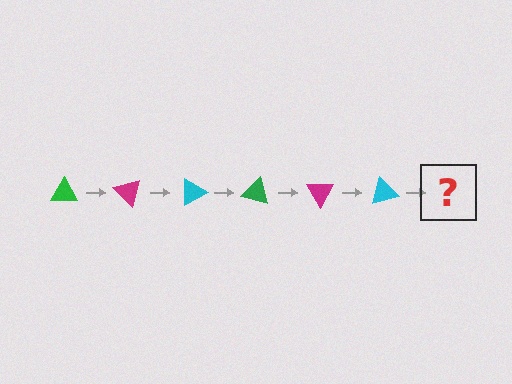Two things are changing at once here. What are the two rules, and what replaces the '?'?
The two rules are that it rotates 45 degrees each step and the color cycles through green, magenta, and cyan. The '?' should be a green triangle, rotated 270 degrees from the start.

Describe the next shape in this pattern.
It should be a green triangle, rotated 270 degrees from the start.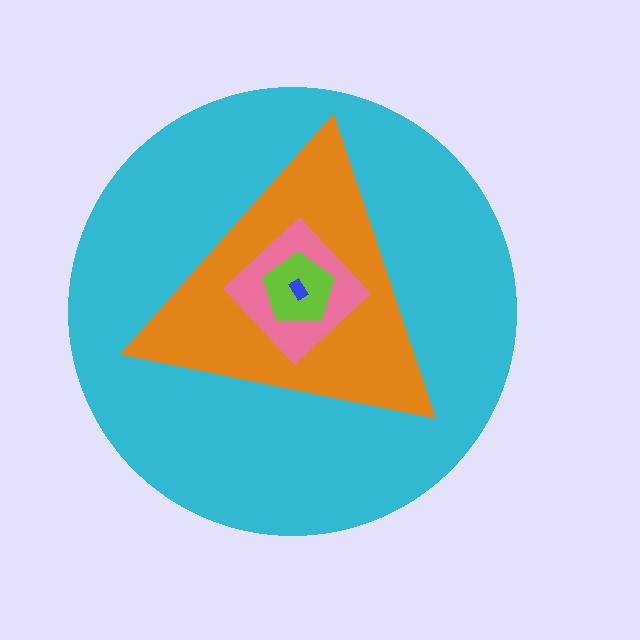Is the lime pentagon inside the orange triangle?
Yes.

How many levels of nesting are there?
5.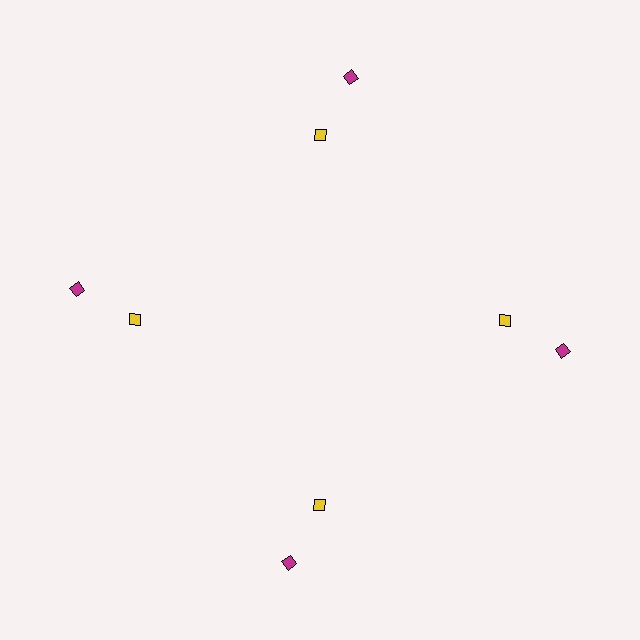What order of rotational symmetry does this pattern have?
This pattern has 4-fold rotational symmetry.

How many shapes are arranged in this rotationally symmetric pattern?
There are 8 shapes, arranged in 4 groups of 2.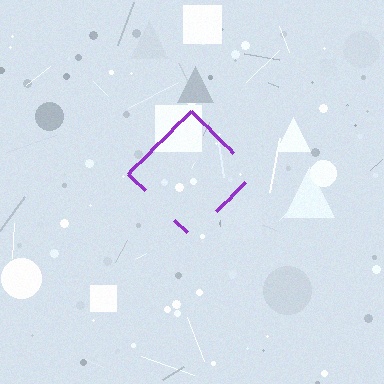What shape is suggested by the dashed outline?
The dashed outline suggests a diamond.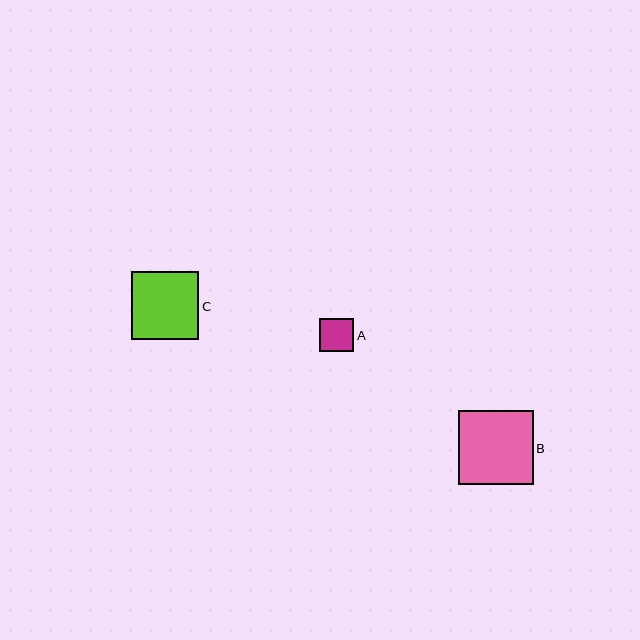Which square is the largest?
Square B is the largest with a size of approximately 75 pixels.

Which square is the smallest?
Square A is the smallest with a size of approximately 34 pixels.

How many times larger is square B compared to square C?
Square B is approximately 1.1 times the size of square C.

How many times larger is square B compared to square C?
Square B is approximately 1.1 times the size of square C.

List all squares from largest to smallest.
From largest to smallest: B, C, A.